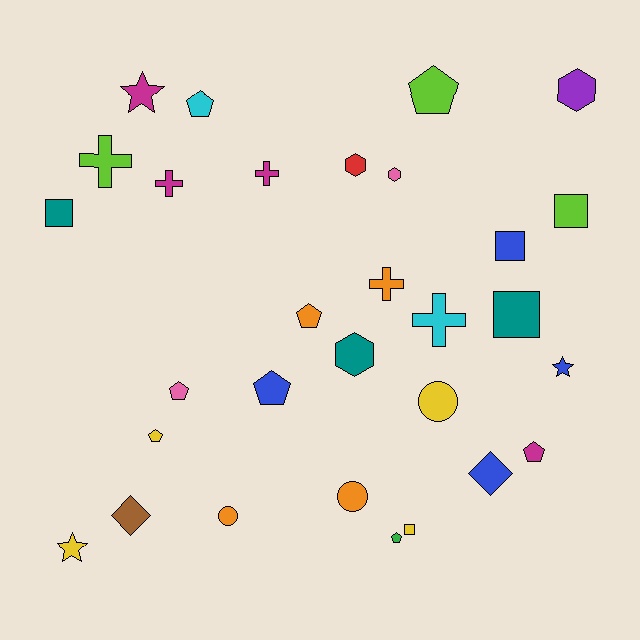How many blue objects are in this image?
There are 4 blue objects.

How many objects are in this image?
There are 30 objects.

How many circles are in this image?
There are 3 circles.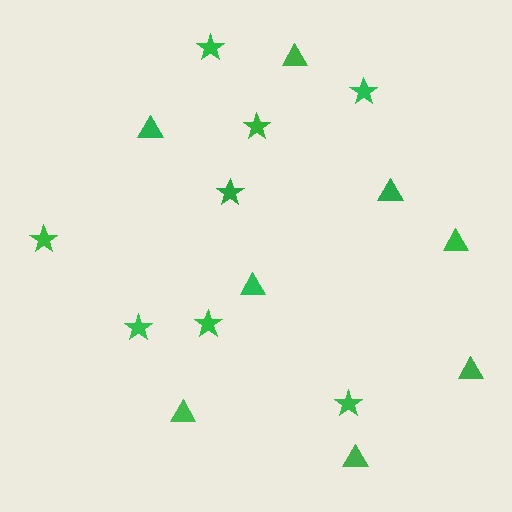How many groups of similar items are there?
There are 2 groups: one group of triangles (8) and one group of stars (8).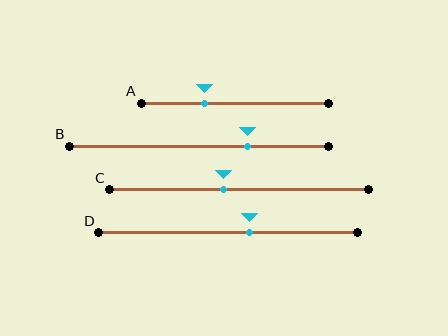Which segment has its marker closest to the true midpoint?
Segment C has its marker closest to the true midpoint.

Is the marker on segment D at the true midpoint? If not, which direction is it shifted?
No, the marker on segment D is shifted to the right by about 8% of the segment length.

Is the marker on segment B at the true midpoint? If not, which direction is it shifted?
No, the marker on segment B is shifted to the right by about 19% of the segment length.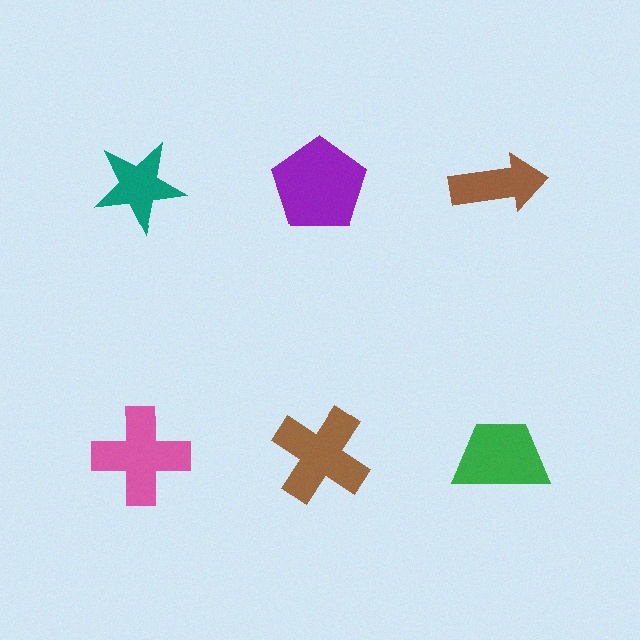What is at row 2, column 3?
A green trapezoid.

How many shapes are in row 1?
3 shapes.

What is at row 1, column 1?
A teal star.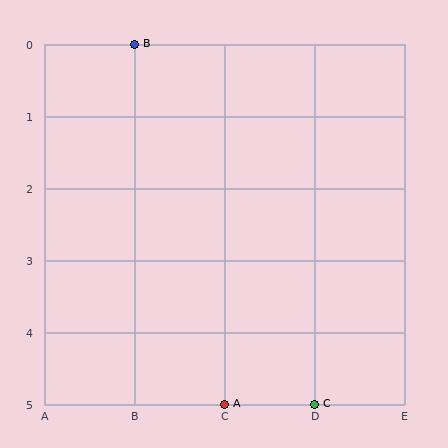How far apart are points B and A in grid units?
Points B and A are 1 column and 5 rows apart (about 5.1 grid units diagonally).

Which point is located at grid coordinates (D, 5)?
Point C is at (D, 5).